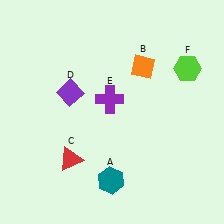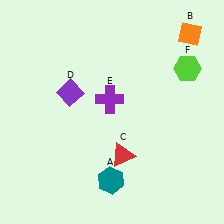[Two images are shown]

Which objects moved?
The objects that moved are: the orange diamond (B), the red triangle (C).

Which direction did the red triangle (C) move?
The red triangle (C) moved right.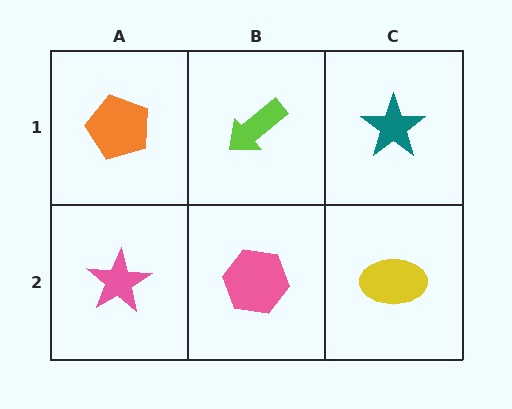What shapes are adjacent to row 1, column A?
A pink star (row 2, column A), a lime arrow (row 1, column B).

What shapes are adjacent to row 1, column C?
A yellow ellipse (row 2, column C), a lime arrow (row 1, column B).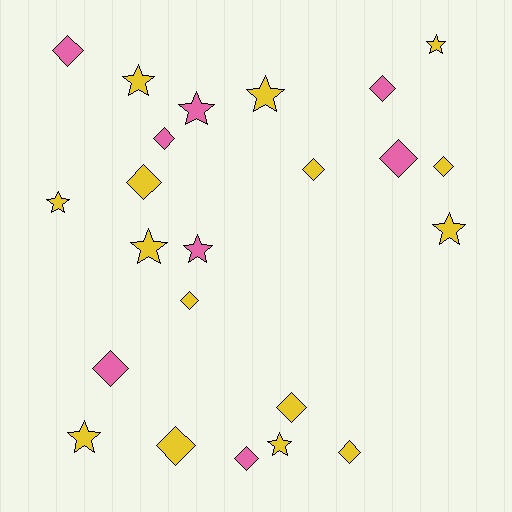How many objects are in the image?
There are 23 objects.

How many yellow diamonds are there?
There are 7 yellow diamonds.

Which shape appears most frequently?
Diamond, with 13 objects.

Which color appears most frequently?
Yellow, with 15 objects.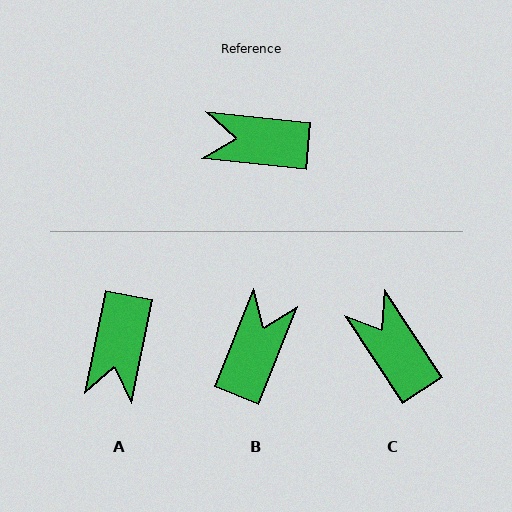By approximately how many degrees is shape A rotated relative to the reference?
Approximately 84 degrees counter-clockwise.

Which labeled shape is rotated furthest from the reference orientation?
B, about 106 degrees away.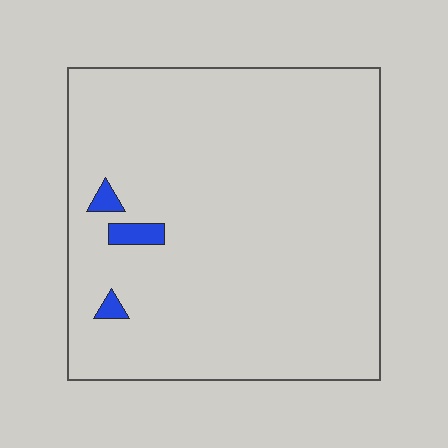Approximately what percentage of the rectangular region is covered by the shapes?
Approximately 5%.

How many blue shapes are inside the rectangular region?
3.